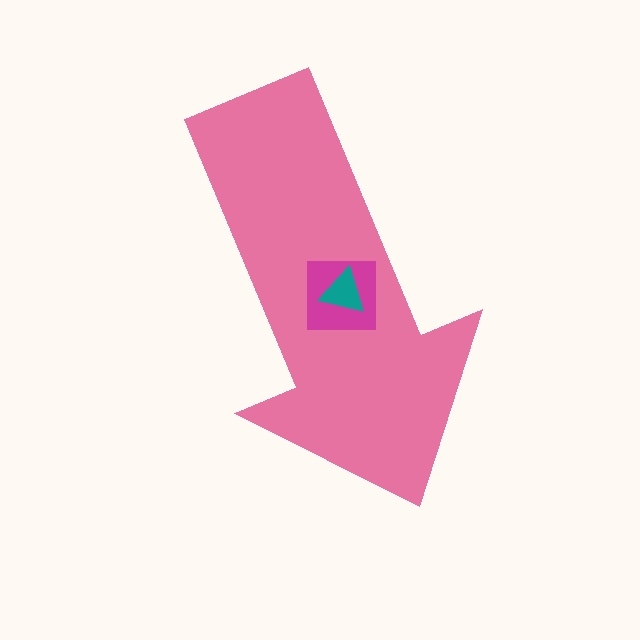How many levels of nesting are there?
3.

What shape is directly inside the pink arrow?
The magenta square.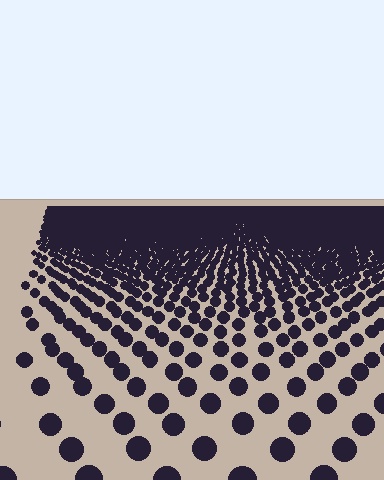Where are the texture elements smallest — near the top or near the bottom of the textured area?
Near the top.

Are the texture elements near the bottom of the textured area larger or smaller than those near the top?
Larger. Near the bottom, elements are closer to the viewer and appear at a bigger on-screen size.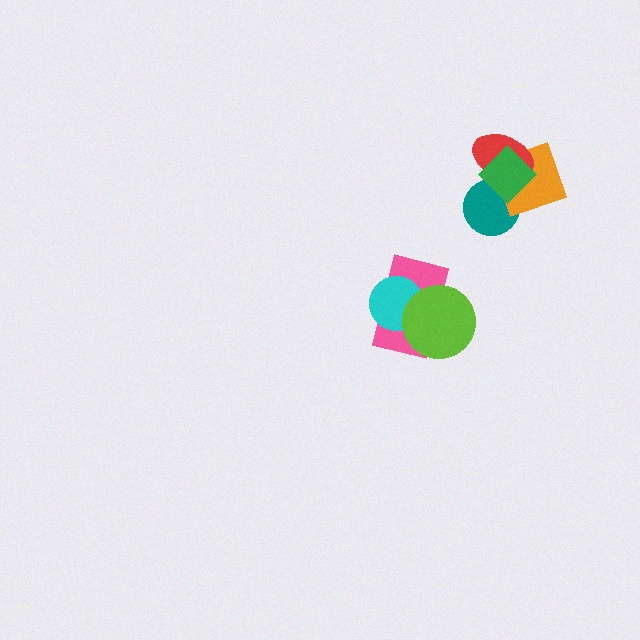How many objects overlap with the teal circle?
3 objects overlap with the teal circle.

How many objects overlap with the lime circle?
2 objects overlap with the lime circle.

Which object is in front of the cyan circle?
The lime circle is in front of the cyan circle.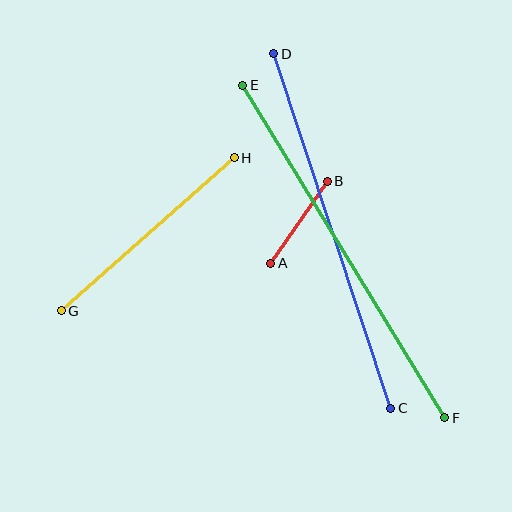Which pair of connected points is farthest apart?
Points E and F are farthest apart.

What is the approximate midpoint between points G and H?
The midpoint is at approximately (148, 234) pixels.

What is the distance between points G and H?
The distance is approximately 231 pixels.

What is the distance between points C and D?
The distance is approximately 373 pixels.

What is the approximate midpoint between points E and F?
The midpoint is at approximately (344, 252) pixels.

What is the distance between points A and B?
The distance is approximately 99 pixels.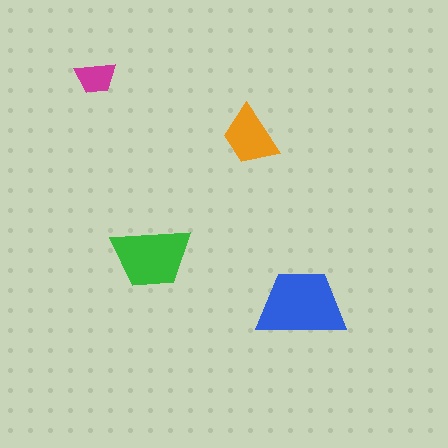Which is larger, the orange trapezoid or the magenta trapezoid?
The orange one.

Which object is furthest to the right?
The blue trapezoid is rightmost.